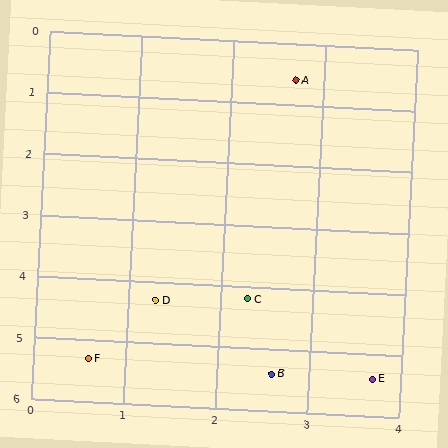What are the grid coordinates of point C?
Point C is at approximately (2.3, 4.2).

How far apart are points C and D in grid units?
Points C and D are about 1.0 grid units apart.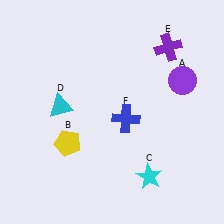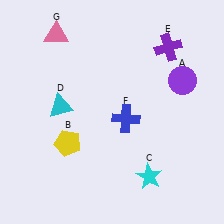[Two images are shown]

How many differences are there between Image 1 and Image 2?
There is 1 difference between the two images.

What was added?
A pink triangle (G) was added in Image 2.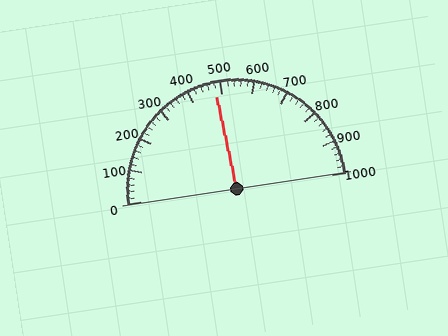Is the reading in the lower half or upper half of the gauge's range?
The reading is in the lower half of the range (0 to 1000).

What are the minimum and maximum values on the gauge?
The gauge ranges from 0 to 1000.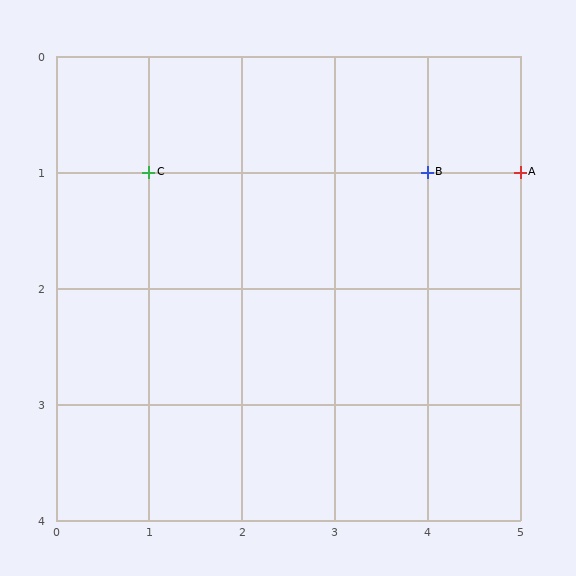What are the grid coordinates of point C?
Point C is at grid coordinates (1, 1).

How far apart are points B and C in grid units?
Points B and C are 3 columns apart.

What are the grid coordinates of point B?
Point B is at grid coordinates (4, 1).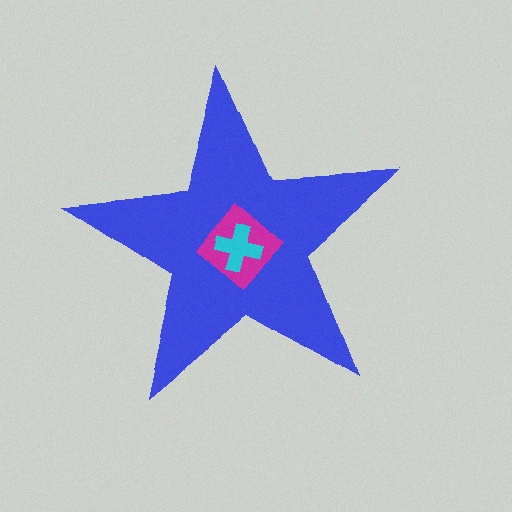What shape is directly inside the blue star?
The magenta diamond.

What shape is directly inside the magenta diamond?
The cyan cross.